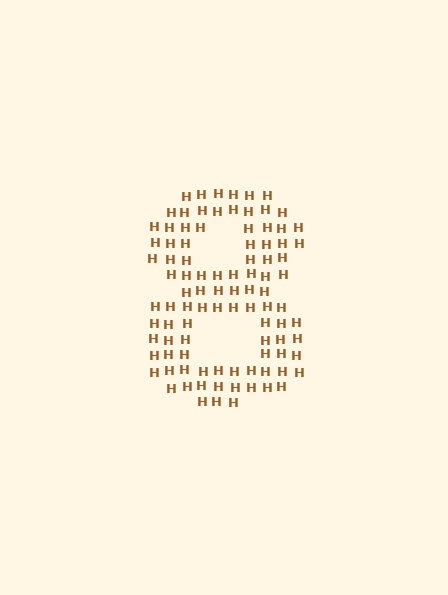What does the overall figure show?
The overall figure shows the digit 8.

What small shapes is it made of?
It is made of small letter H's.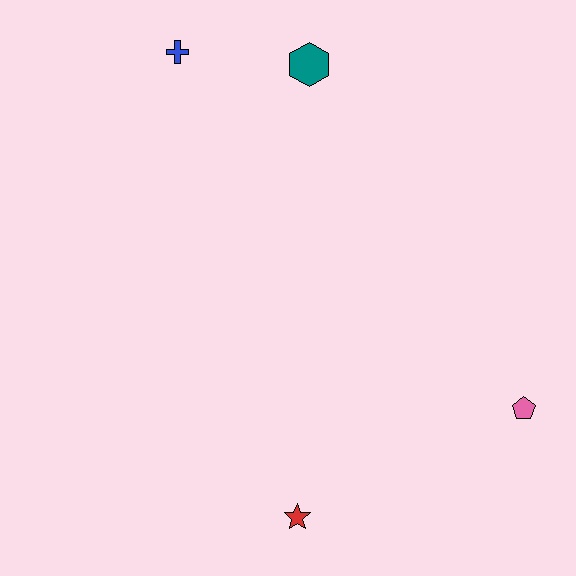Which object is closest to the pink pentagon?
The red star is closest to the pink pentagon.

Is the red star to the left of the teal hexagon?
Yes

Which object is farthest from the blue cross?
The pink pentagon is farthest from the blue cross.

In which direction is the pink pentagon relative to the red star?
The pink pentagon is to the right of the red star.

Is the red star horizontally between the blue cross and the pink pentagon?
Yes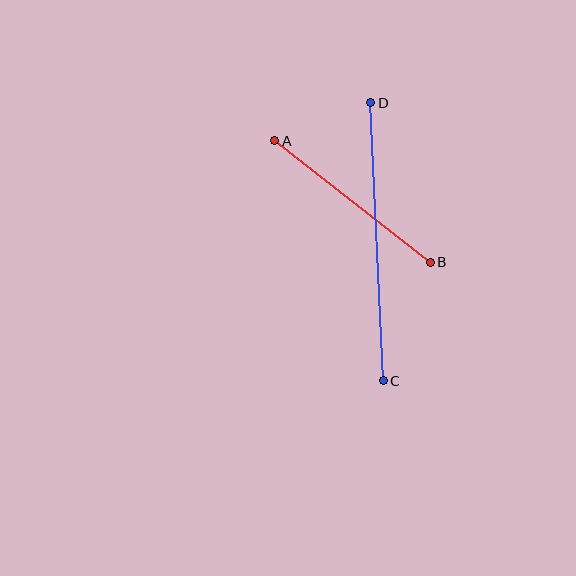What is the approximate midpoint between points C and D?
The midpoint is at approximately (377, 242) pixels.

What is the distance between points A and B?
The distance is approximately 198 pixels.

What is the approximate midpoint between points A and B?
The midpoint is at approximately (353, 202) pixels.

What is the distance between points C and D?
The distance is approximately 278 pixels.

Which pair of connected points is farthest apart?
Points C and D are farthest apart.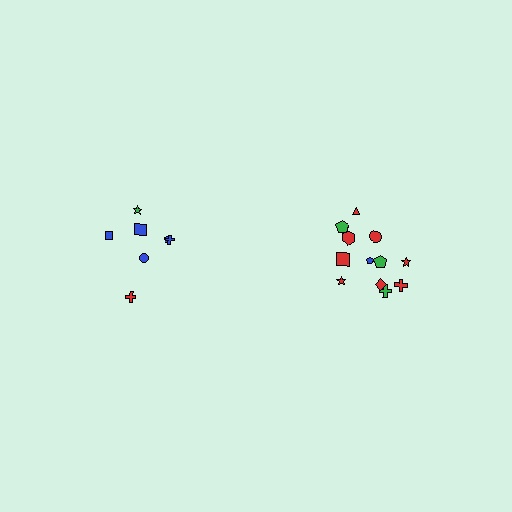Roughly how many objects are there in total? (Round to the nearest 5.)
Roughly 20 objects in total.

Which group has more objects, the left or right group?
The right group.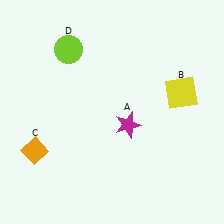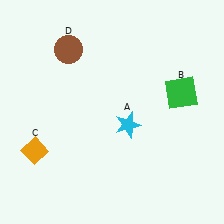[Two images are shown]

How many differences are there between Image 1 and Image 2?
There are 3 differences between the two images.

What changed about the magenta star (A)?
In Image 1, A is magenta. In Image 2, it changed to cyan.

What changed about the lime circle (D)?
In Image 1, D is lime. In Image 2, it changed to brown.